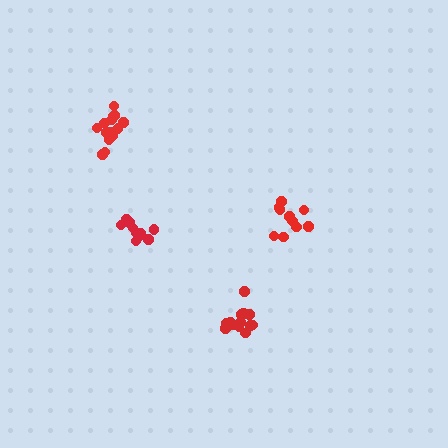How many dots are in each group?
Group 1: 10 dots, Group 2: 13 dots, Group 3: 15 dots, Group 4: 10 dots (48 total).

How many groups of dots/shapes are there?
There are 4 groups.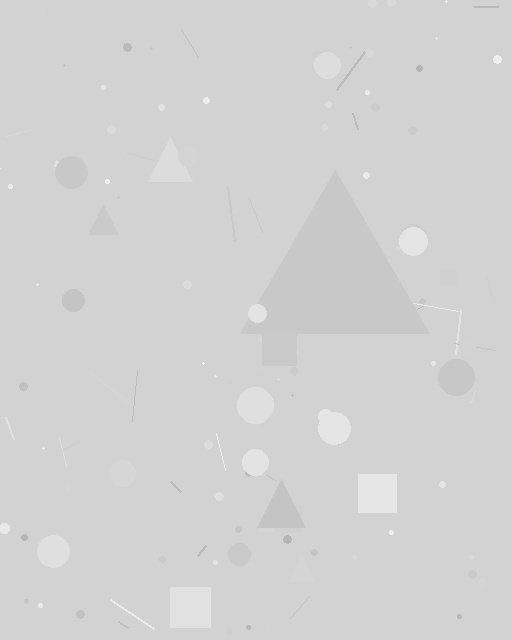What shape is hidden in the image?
A triangle is hidden in the image.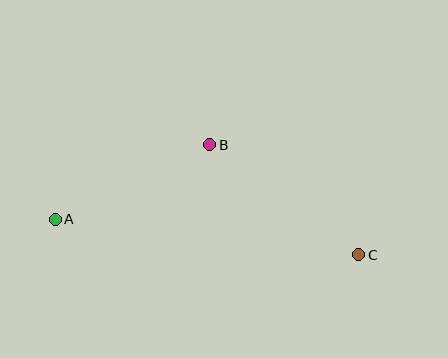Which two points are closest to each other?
Points A and B are closest to each other.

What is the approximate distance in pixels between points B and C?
The distance between B and C is approximately 185 pixels.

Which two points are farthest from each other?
Points A and C are farthest from each other.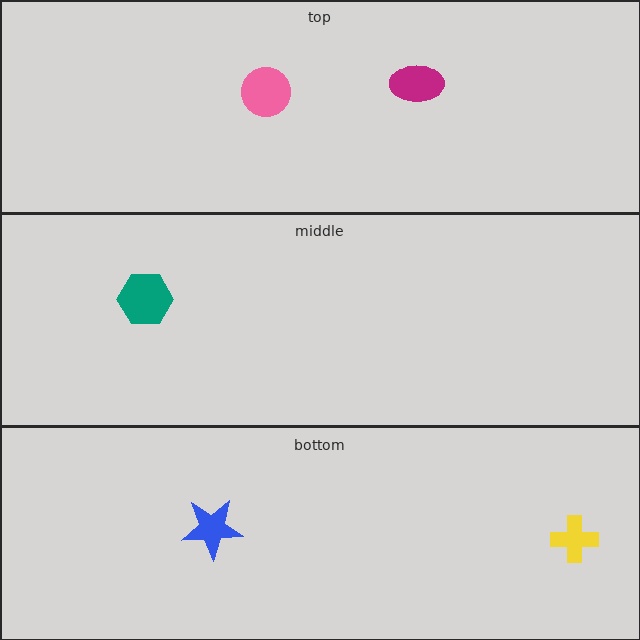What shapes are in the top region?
The magenta ellipse, the pink circle.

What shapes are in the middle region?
The teal hexagon.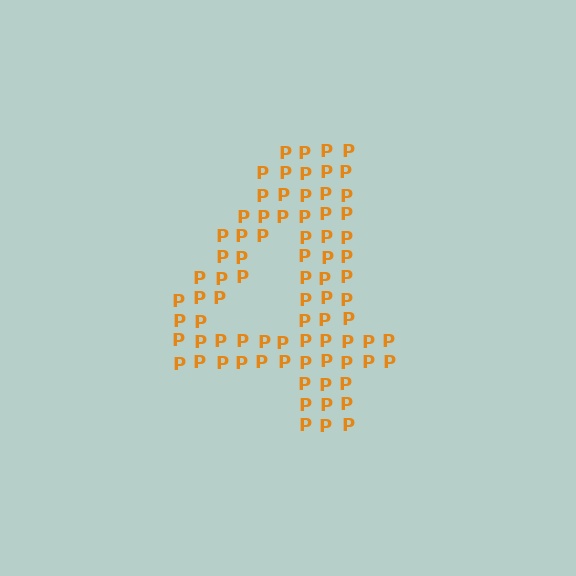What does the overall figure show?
The overall figure shows the digit 4.